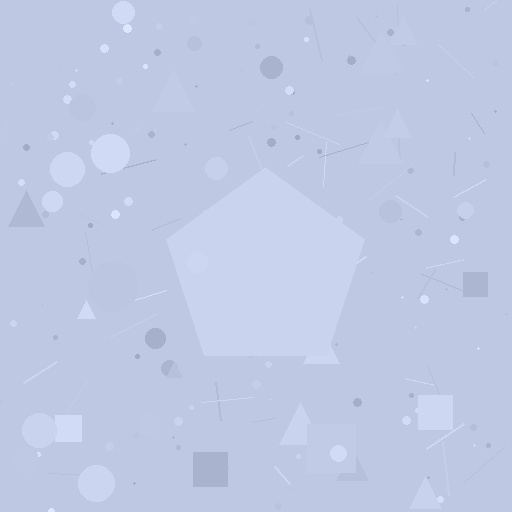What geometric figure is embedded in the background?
A pentagon is embedded in the background.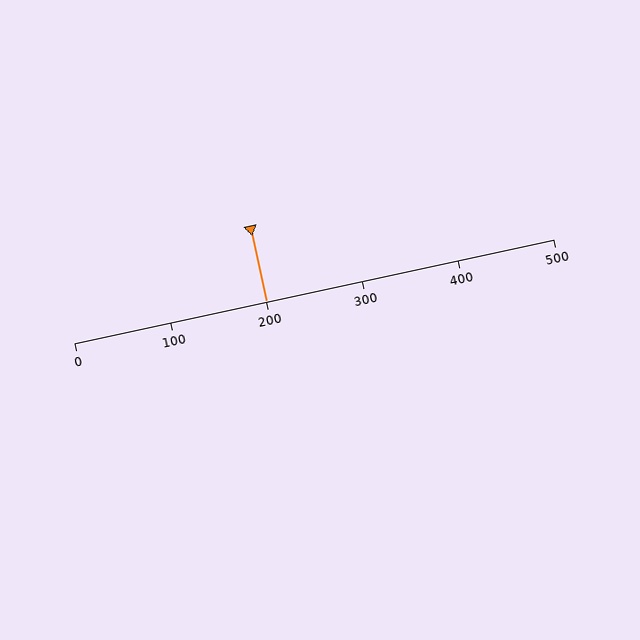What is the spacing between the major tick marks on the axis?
The major ticks are spaced 100 apart.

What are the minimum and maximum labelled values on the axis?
The axis runs from 0 to 500.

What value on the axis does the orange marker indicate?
The marker indicates approximately 200.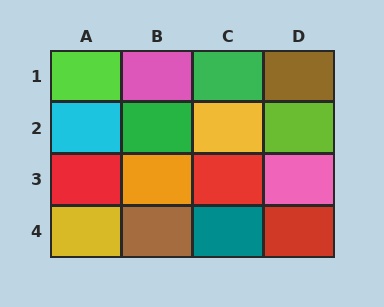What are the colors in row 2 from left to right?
Cyan, green, yellow, lime.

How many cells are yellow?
2 cells are yellow.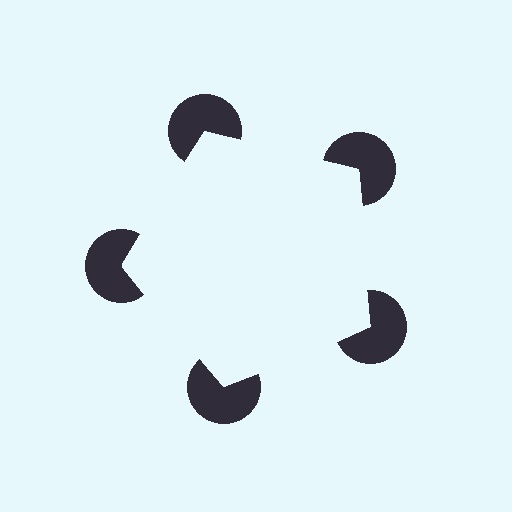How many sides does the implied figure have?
5 sides.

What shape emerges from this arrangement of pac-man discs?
An illusory pentagon — its edges are inferred from the aligned wedge cuts in the pac-man discs, not physically drawn.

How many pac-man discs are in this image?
There are 5 — one at each vertex of the illusory pentagon.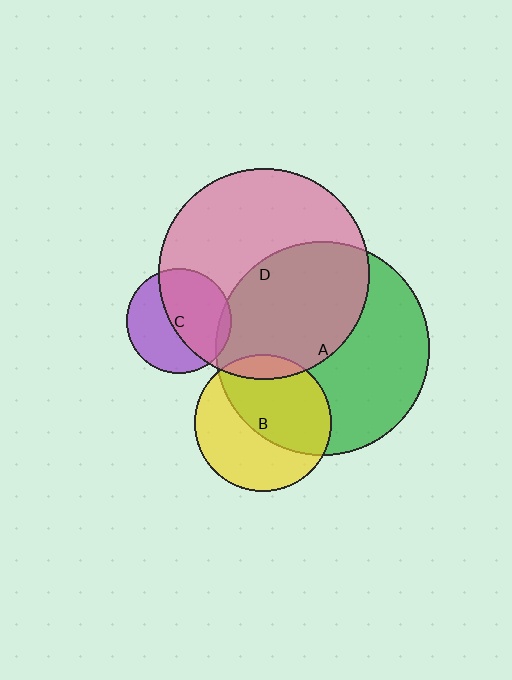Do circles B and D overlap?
Yes.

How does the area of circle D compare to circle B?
Approximately 2.4 times.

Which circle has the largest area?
Circle A (green).